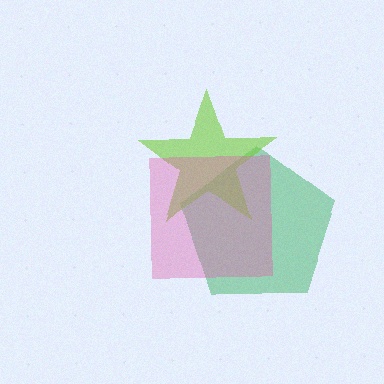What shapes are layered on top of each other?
The layered shapes are: a green pentagon, a lime star, a pink square.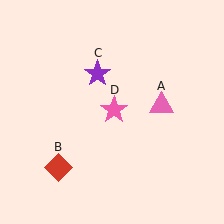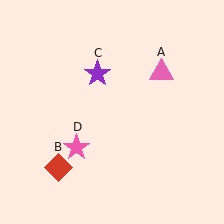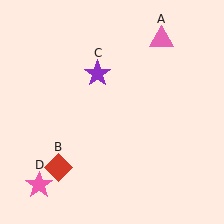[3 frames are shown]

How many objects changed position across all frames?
2 objects changed position: pink triangle (object A), pink star (object D).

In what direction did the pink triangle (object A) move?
The pink triangle (object A) moved up.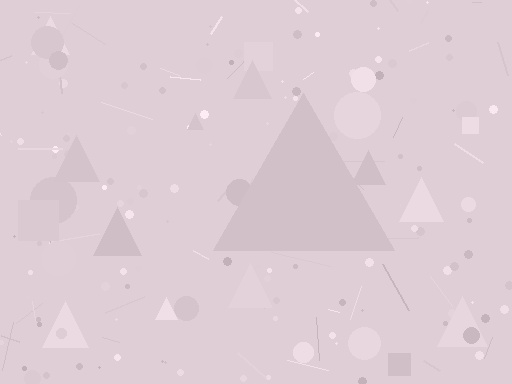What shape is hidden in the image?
A triangle is hidden in the image.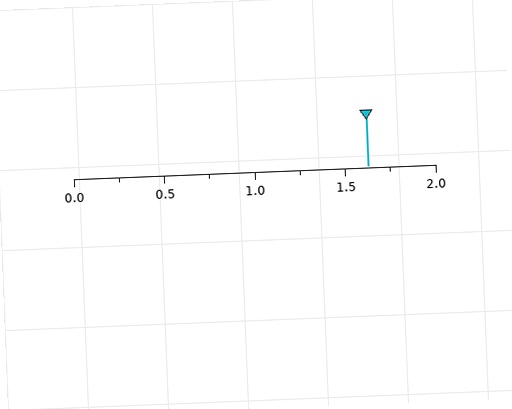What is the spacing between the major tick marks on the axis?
The major ticks are spaced 0.5 apart.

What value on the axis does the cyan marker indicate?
The marker indicates approximately 1.62.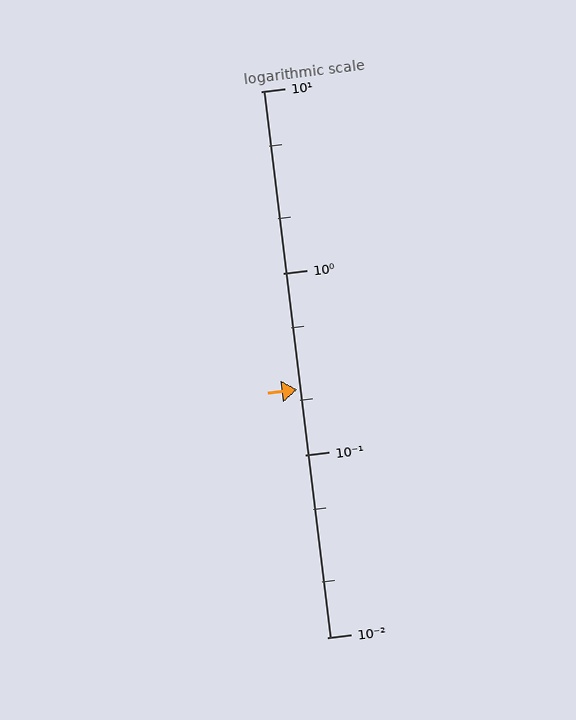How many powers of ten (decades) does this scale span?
The scale spans 3 decades, from 0.01 to 10.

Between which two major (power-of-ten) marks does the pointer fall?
The pointer is between 0.1 and 1.